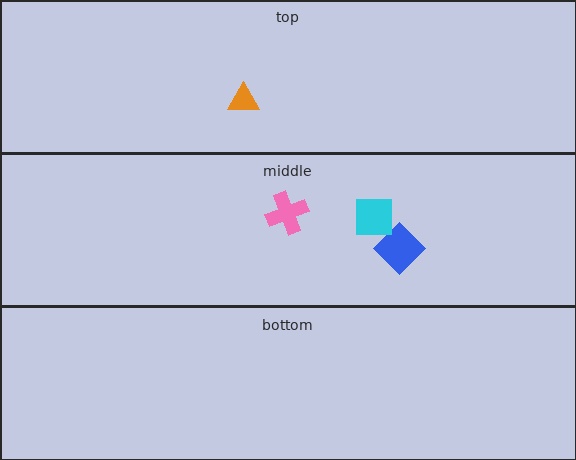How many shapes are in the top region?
1.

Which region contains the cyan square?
The middle region.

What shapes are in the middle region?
The pink cross, the blue diamond, the cyan square.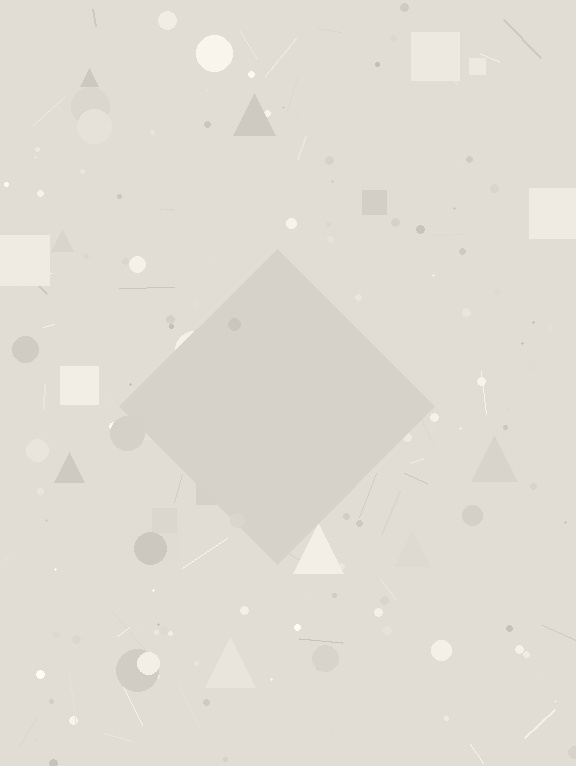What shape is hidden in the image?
A diamond is hidden in the image.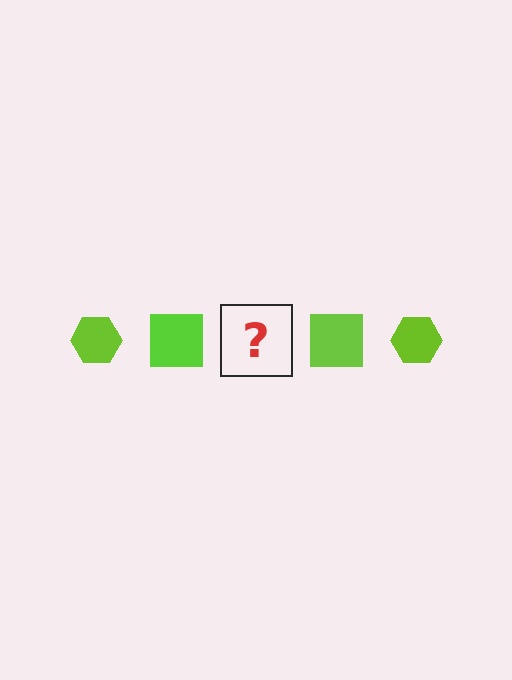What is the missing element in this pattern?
The missing element is a lime hexagon.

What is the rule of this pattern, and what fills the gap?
The rule is that the pattern cycles through hexagon, square shapes in lime. The gap should be filled with a lime hexagon.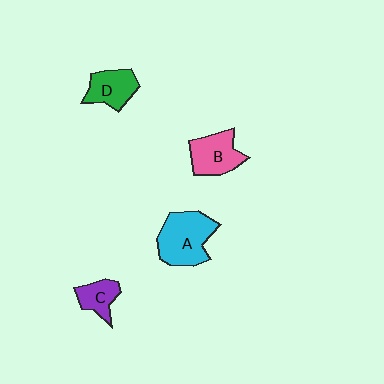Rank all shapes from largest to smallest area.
From largest to smallest: A (cyan), B (pink), D (green), C (purple).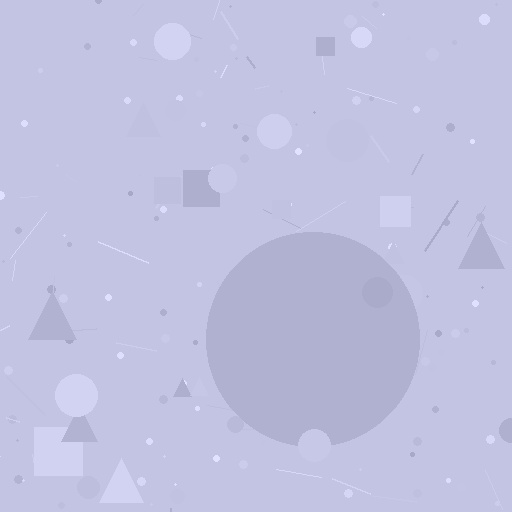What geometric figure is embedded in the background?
A circle is embedded in the background.